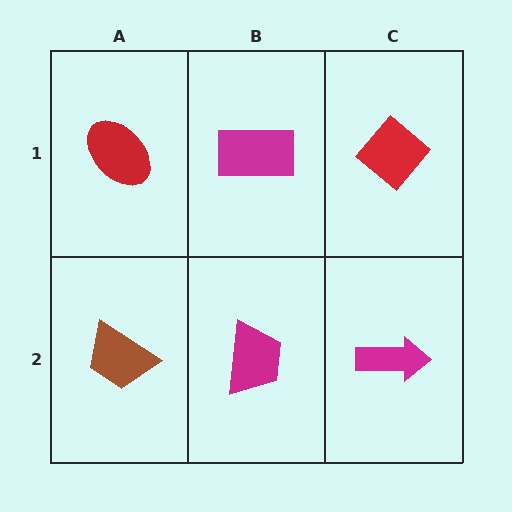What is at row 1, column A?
A red ellipse.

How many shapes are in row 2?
3 shapes.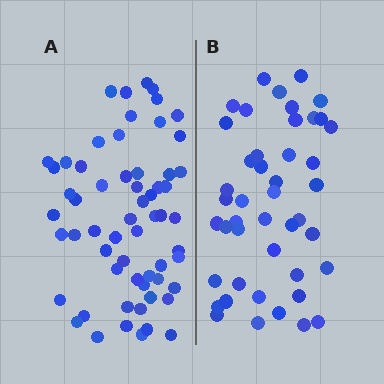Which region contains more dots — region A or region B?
Region A (the left region) has more dots.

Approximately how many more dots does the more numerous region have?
Region A has approximately 15 more dots than region B.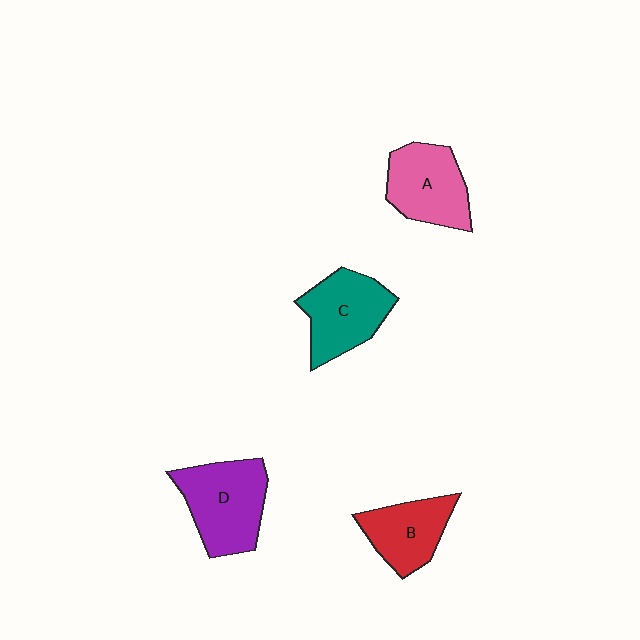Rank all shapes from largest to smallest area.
From largest to smallest: D (purple), C (teal), A (pink), B (red).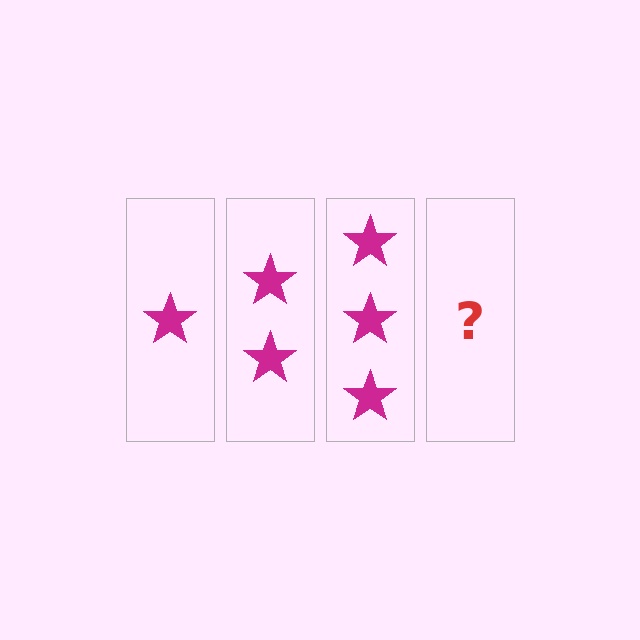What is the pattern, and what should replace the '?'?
The pattern is that each step adds one more star. The '?' should be 4 stars.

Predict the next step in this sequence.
The next step is 4 stars.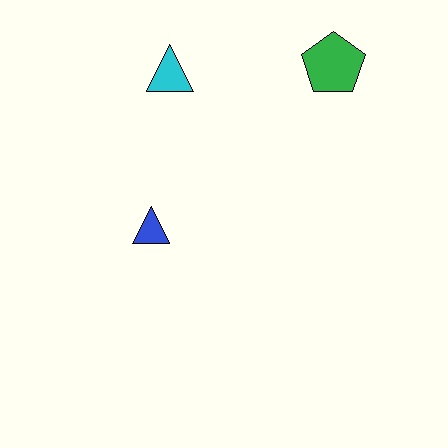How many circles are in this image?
There are no circles.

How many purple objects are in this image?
There are no purple objects.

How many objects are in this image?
There are 3 objects.